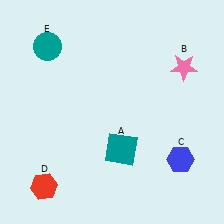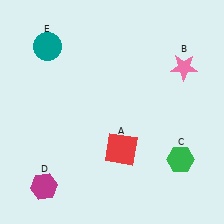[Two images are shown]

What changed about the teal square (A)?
In Image 1, A is teal. In Image 2, it changed to red.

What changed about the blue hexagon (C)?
In Image 1, C is blue. In Image 2, it changed to green.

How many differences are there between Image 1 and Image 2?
There are 3 differences between the two images.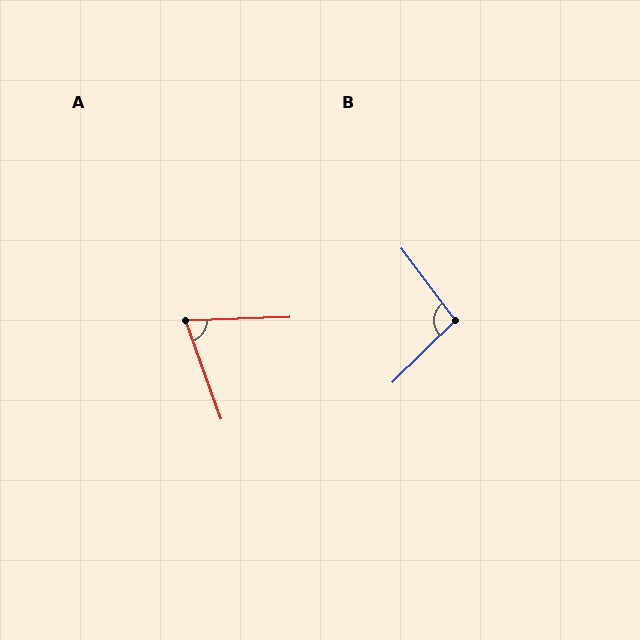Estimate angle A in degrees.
Approximately 72 degrees.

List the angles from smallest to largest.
A (72°), B (98°).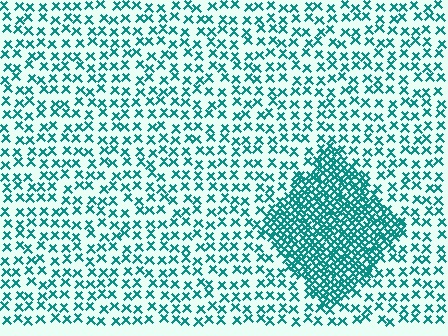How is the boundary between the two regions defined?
The boundary is defined by a change in element density (approximately 2.9x ratio). All elements are the same color, size, and shape.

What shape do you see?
I see a diamond.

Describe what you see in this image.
The image contains small teal elements arranged at two different densities. A diamond-shaped region is visible where the elements are more densely packed than the surrounding area.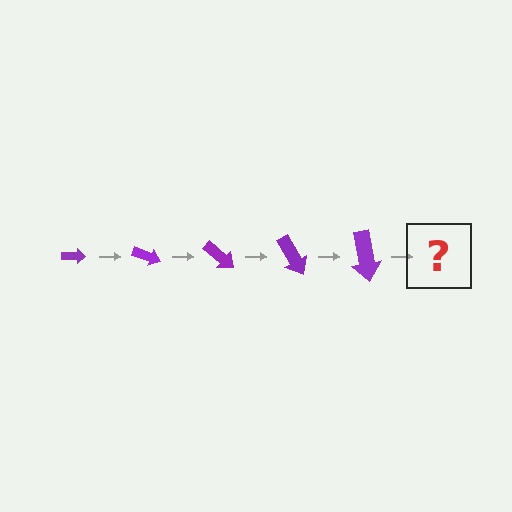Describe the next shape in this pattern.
It should be an arrow, larger than the previous one and rotated 100 degrees from the start.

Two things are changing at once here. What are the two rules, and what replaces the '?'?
The two rules are that the arrow grows larger each step and it rotates 20 degrees each step. The '?' should be an arrow, larger than the previous one and rotated 100 degrees from the start.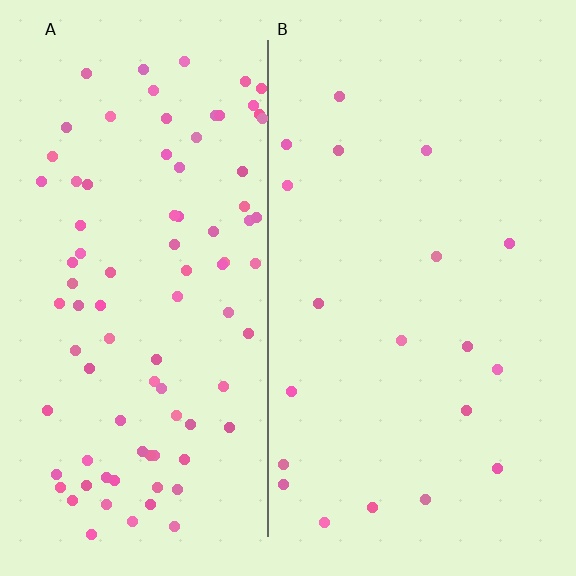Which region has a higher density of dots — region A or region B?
A (the left).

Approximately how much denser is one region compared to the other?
Approximately 4.6× — region A over region B.